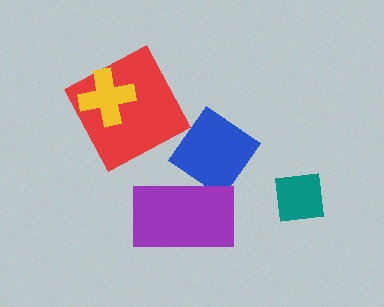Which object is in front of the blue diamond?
The purple rectangle is in front of the blue diamond.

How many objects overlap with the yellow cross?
1 object overlaps with the yellow cross.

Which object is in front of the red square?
The yellow cross is in front of the red square.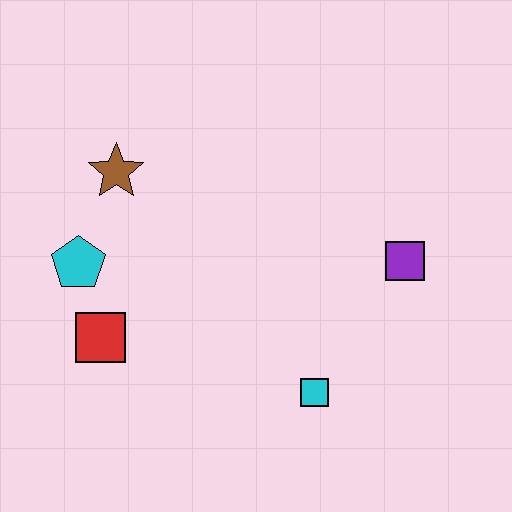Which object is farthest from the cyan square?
The brown star is farthest from the cyan square.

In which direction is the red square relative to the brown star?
The red square is below the brown star.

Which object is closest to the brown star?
The cyan pentagon is closest to the brown star.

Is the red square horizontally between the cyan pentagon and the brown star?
Yes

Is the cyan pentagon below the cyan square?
No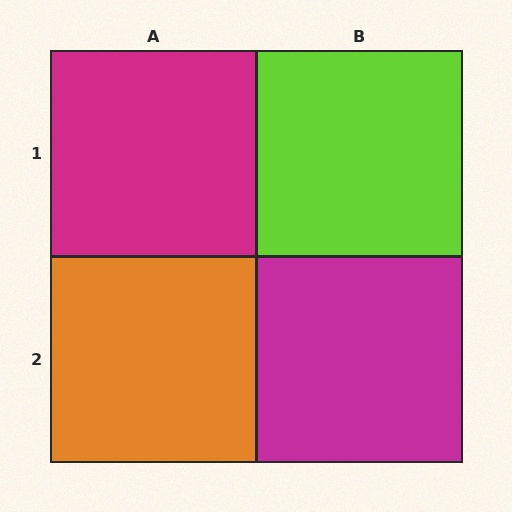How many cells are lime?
1 cell is lime.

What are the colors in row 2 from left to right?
Orange, magenta.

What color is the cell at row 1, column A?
Magenta.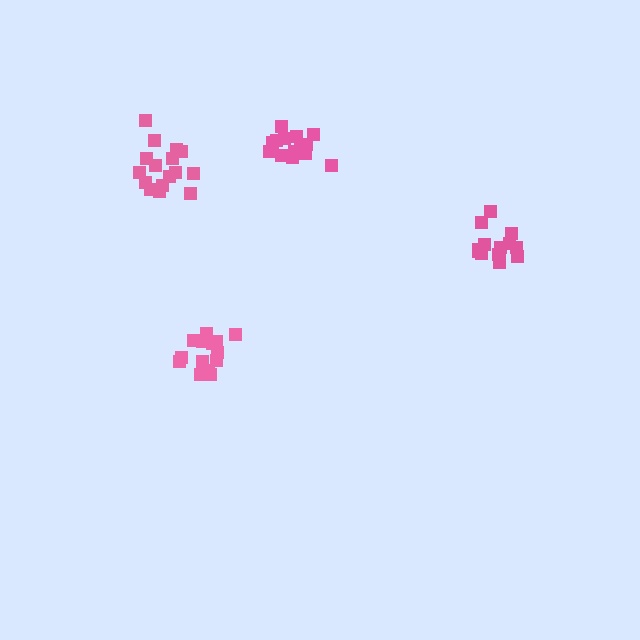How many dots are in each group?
Group 1: 14 dots, Group 2: 17 dots, Group 3: 14 dots, Group 4: 15 dots (60 total).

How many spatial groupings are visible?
There are 4 spatial groupings.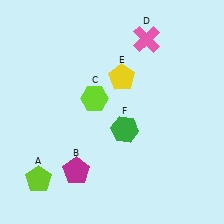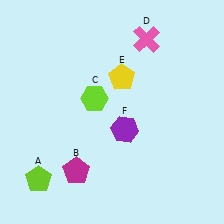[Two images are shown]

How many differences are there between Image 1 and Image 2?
There is 1 difference between the two images.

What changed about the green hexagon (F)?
In Image 1, F is green. In Image 2, it changed to purple.